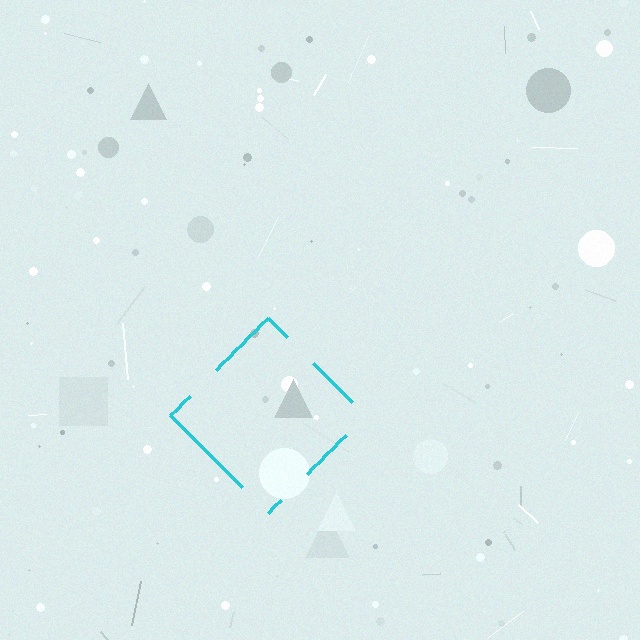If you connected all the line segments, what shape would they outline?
They would outline a diamond.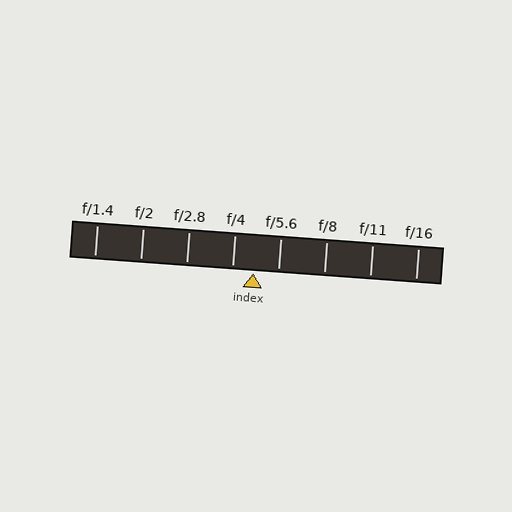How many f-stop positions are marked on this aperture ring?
There are 8 f-stop positions marked.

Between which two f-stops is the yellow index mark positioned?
The index mark is between f/4 and f/5.6.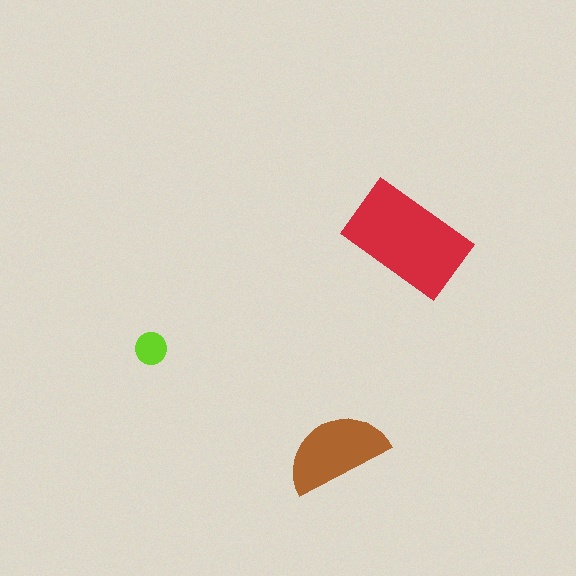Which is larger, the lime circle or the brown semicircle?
The brown semicircle.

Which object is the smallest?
The lime circle.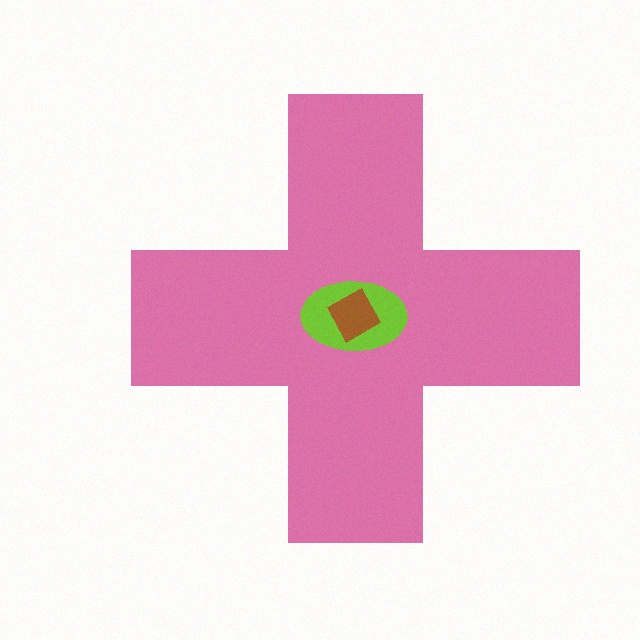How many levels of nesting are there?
3.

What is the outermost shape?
The pink cross.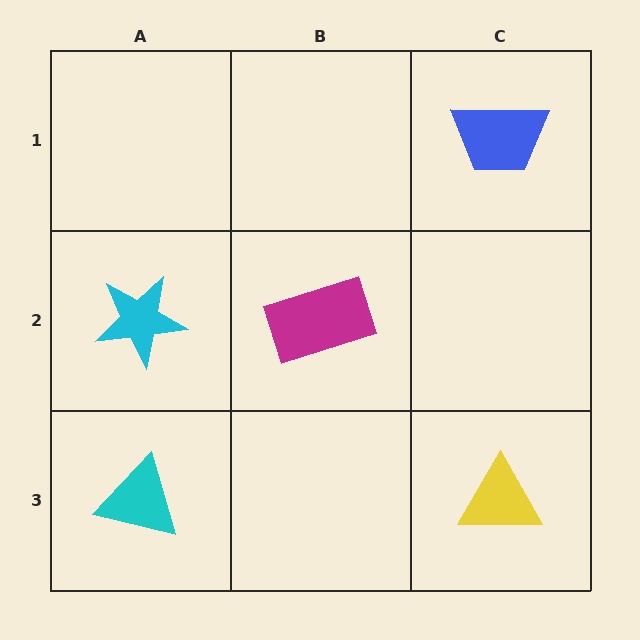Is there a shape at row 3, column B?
No, that cell is empty.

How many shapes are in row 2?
2 shapes.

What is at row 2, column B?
A magenta rectangle.